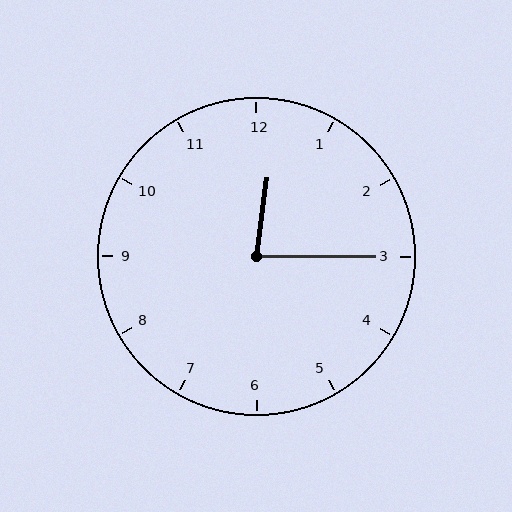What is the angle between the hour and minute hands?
Approximately 82 degrees.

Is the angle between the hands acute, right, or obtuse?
It is acute.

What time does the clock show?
12:15.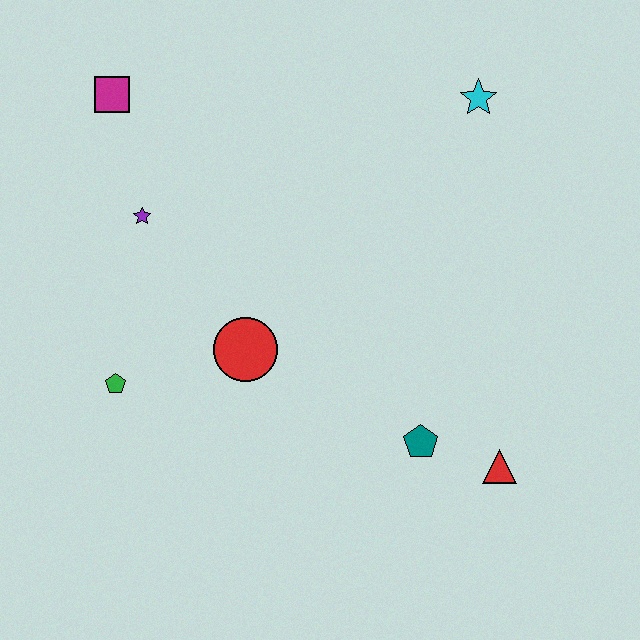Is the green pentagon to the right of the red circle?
No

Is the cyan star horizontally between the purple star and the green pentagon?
No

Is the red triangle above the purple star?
No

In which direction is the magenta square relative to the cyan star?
The magenta square is to the left of the cyan star.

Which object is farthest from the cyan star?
The green pentagon is farthest from the cyan star.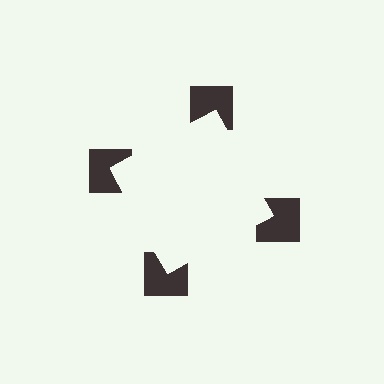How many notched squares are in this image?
There are 4 — one at each vertex of the illusory square.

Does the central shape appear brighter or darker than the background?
It typically appears slightly brighter than the background, even though no actual brightness change is drawn.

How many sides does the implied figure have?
4 sides.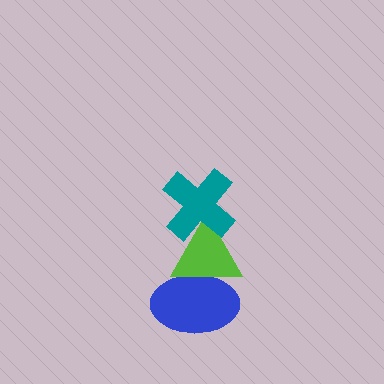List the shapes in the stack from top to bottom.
From top to bottom: the teal cross, the lime triangle, the blue ellipse.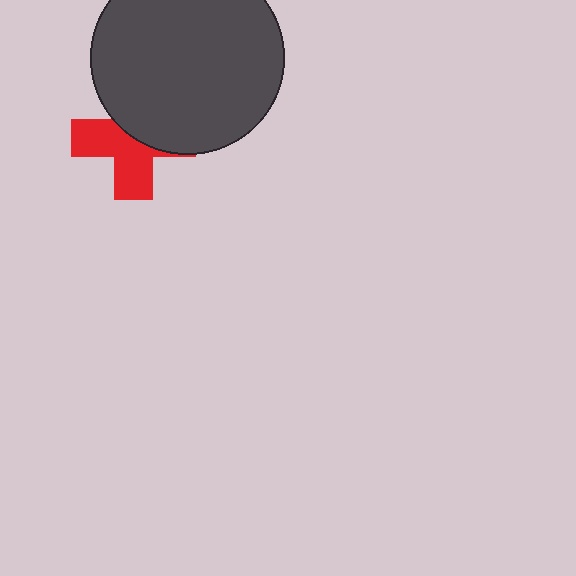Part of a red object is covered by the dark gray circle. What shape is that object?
It is a cross.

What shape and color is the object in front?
The object in front is a dark gray circle.